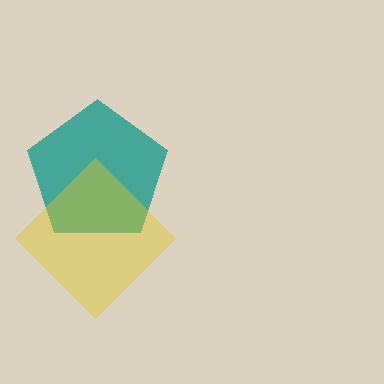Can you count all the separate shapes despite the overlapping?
Yes, there are 2 separate shapes.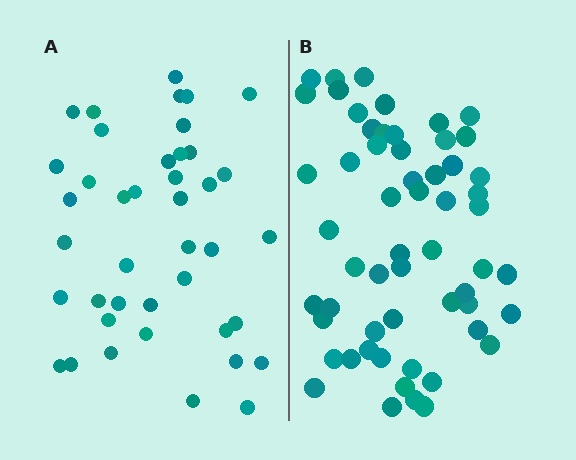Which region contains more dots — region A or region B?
Region B (the right region) has more dots.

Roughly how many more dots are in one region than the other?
Region B has approximately 15 more dots than region A.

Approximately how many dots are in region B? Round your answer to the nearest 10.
About 60 dots. (The exact count is 57, which rounds to 60.)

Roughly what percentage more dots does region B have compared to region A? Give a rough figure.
About 40% more.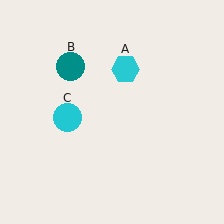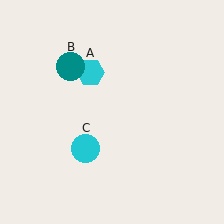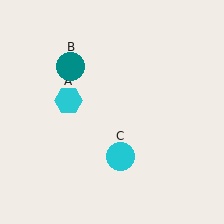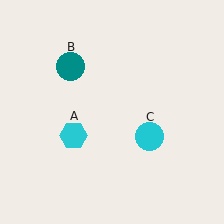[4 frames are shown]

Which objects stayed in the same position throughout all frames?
Teal circle (object B) remained stationary.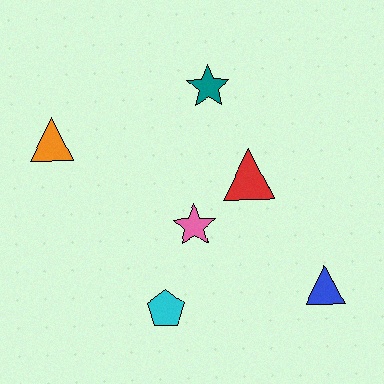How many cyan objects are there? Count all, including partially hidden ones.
There is 1 cyan object.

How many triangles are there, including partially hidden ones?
There are 3 triangles.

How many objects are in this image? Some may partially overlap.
There are 6 objects.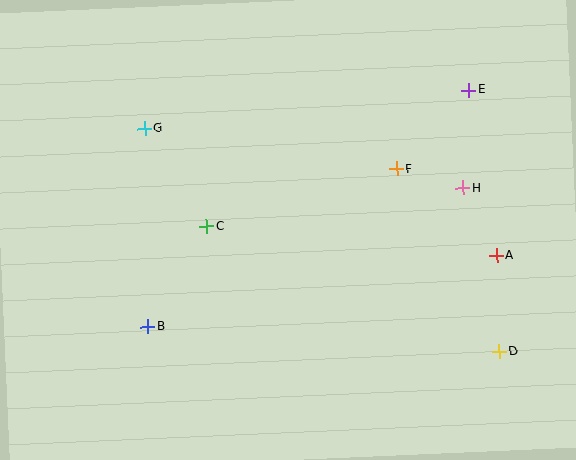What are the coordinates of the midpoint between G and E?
The midpoint between G and E is at (307, 109).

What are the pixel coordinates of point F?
Point F is at (397, 169).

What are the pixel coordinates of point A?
Point A is at (496, 256).